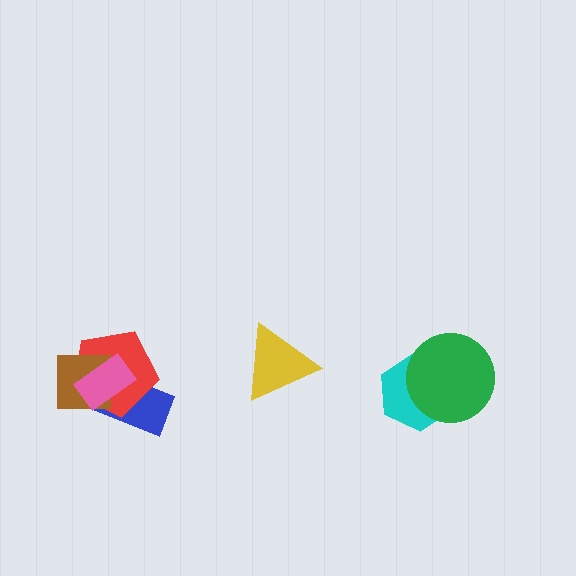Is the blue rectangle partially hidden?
Yes, it is partially covered by another shape.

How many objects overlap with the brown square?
3 objects overlap with the brown square.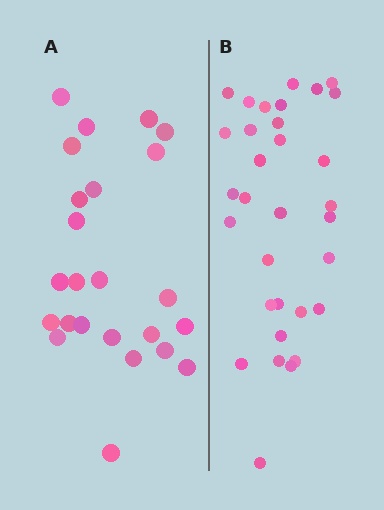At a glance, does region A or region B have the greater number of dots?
Region B (the right region) has more dots.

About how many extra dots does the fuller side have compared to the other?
Region B has roughly 8 or so more dots than region A.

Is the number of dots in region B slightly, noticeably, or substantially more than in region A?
Region B has noticeably more, but not dramatically so. The ratio is roughly 1.3 to 1.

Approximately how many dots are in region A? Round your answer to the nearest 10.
About 20 dots. (The exact count is 24, which rounds to 20.)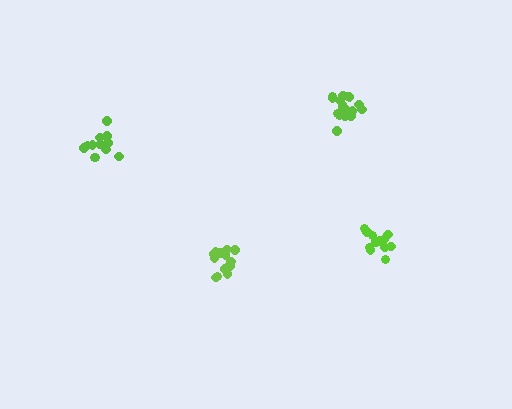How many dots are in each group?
Group 1: 18 dots, Group 2: 13 dots, Group 3: 17 dots, Group 4: 12 dots (60 total).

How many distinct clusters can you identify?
There are 4 distinct clusters.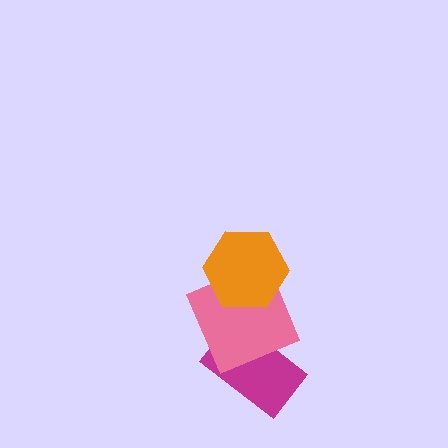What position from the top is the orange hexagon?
The orange hexagon is 1st from the top.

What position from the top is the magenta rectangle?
The magenta rectangle is 3rd from the top.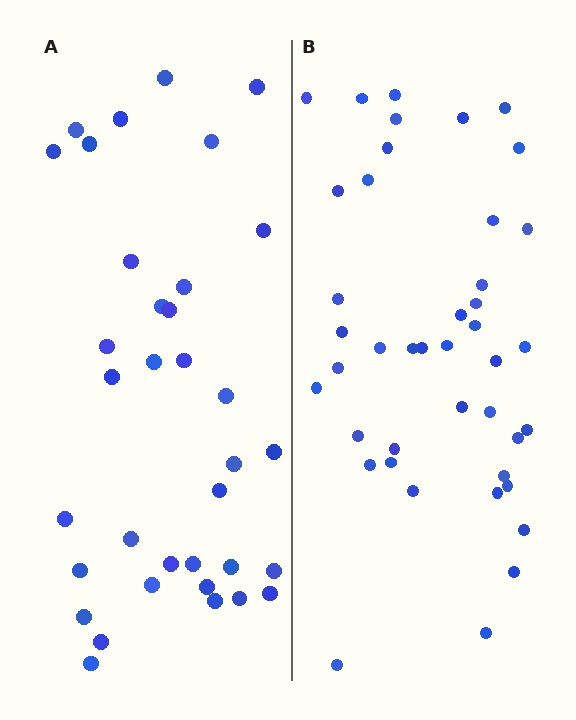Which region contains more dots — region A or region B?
Region B (the right region) has more dots.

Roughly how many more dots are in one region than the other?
Region B has roughly 8 or so more dots than region A.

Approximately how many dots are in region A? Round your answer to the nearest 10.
About 40 dots. (The exact count is 35, which rounds to 40.)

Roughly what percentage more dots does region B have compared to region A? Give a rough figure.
About 20% more.